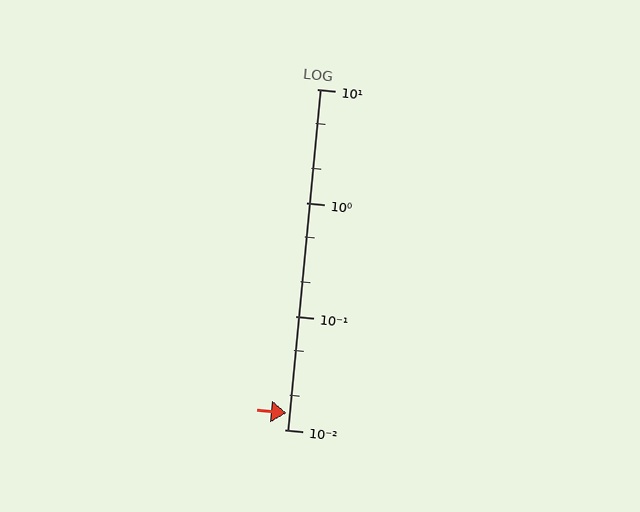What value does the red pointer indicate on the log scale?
The pointer indicates approximately 0.014.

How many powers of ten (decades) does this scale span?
The scale spans 3 decades, from 0.01 to 10.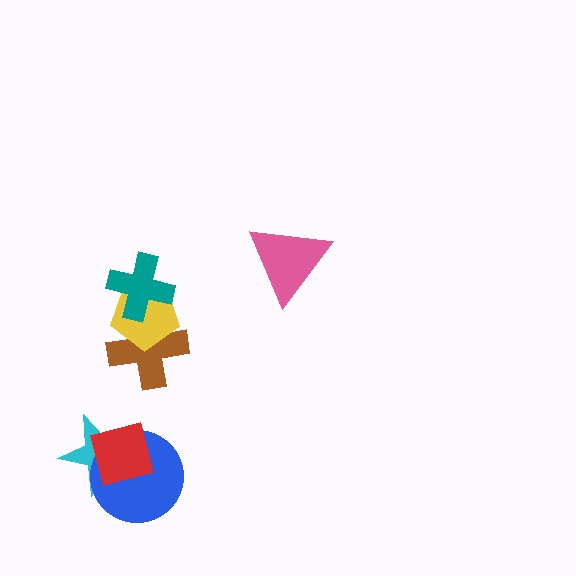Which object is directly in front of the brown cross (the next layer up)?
The yellow pentagon is directly in front of the brown cross.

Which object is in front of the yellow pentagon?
The teal cross is in front of the yellow pentagon.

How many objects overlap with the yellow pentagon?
2 objects overlap with the yellow pentagon.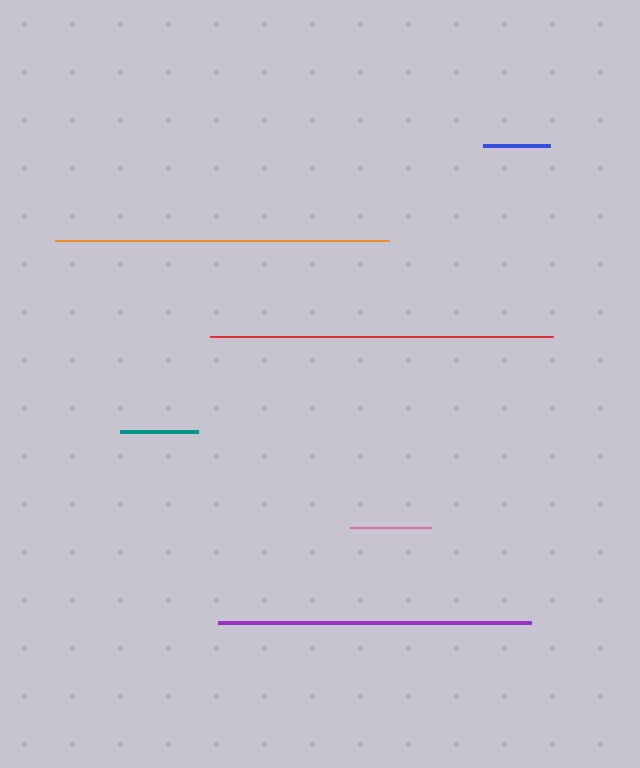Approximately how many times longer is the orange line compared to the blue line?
The orange line is approximately 5.0 times the length of the blue line.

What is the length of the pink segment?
The pink segment is approximately 81 pixels long.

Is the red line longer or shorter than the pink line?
The red line is longer than the pink line.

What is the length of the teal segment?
The teal segment is approximately 78 pixels long.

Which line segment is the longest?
The red line is the longest at approximately 343 pixels.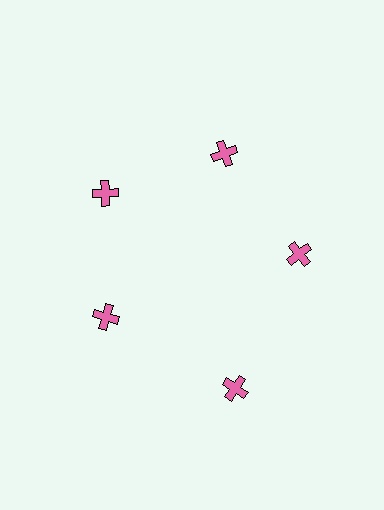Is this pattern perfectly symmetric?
No. The 5 pink crosses are arranged in a ring, but one element near the 5 o'clock position is pushed outward from the center, breaking the 5-fold rotational symmetry.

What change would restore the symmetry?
The symmetry would be restored by moving it inward, back onto the ring so that all 5 crosses sit at equal angles and equal distance from the center.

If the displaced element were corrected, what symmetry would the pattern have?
It would have 5-fold rotational symmetry — the pattern would map onto itself every 72 degrees.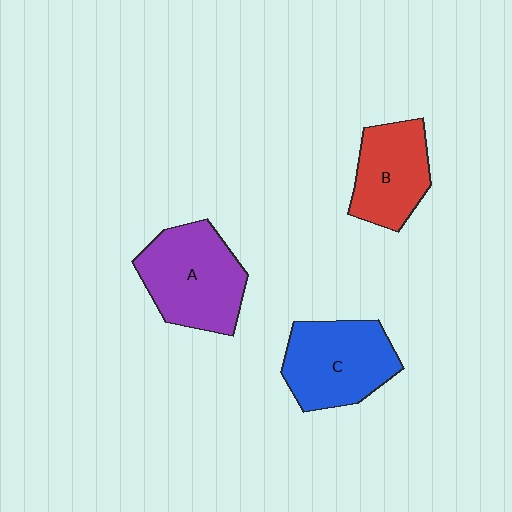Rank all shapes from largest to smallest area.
From largest to smallest: A (purple), C (blue), B (red).